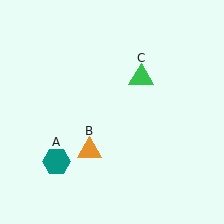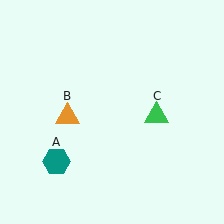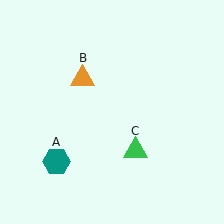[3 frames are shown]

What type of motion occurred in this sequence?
The orange triangle (object B), green triangle (object C) rotated clockwise around the center of the scene.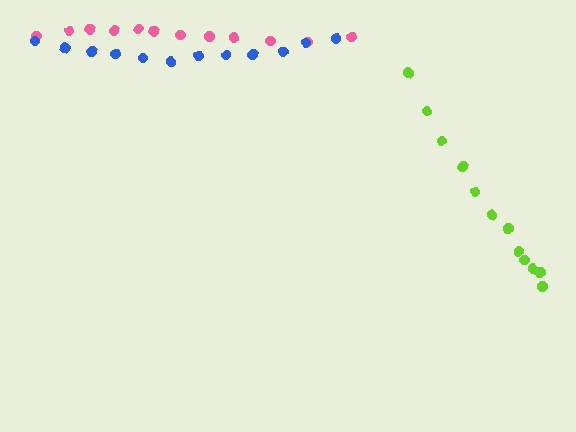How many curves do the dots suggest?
There are 3 distinct paths.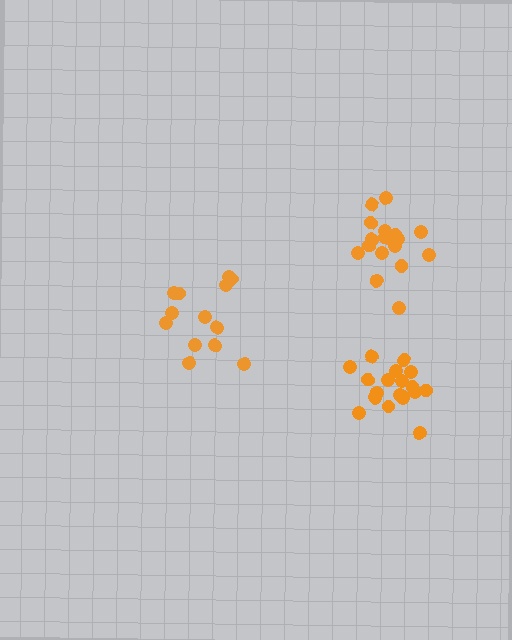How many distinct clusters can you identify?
There are 3 distinct clusters.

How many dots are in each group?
Group 1: 13 dots, Group 2: 18 dots, Group 3: 19 dots (50 total).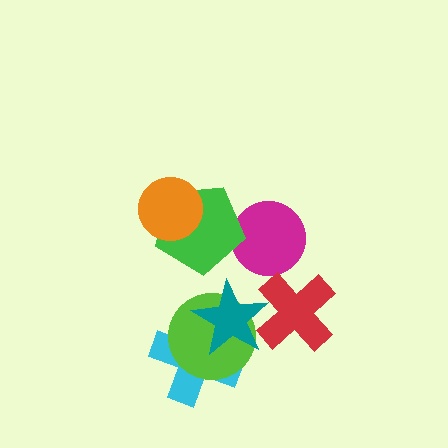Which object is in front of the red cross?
The teal star is in front of the red cross.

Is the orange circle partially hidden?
No, no other shape covers it.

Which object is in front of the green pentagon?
The orange circle is in front of the green pentagon.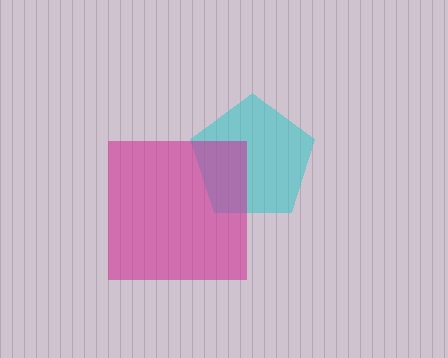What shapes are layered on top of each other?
The layered shapes are: a cyan pentagon, a magenta square.